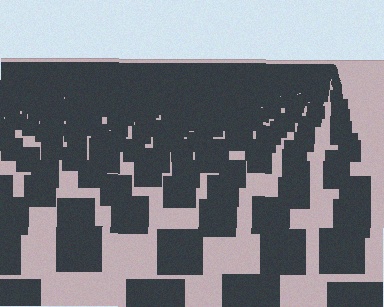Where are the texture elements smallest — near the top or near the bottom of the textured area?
Near the top.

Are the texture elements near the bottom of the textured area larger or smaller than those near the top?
Larger. Near the bottom, elements are closer to the viewer and appear at a bigger on-screen size.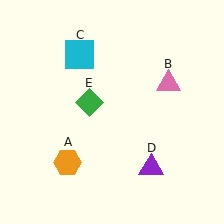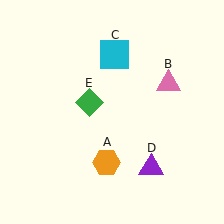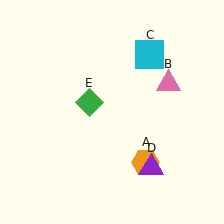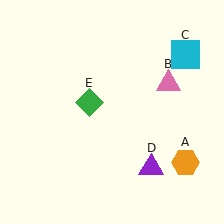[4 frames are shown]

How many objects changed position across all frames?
2 objects changed position: orange hexagon (object A), cyan square (object C).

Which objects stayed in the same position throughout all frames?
Pink triangle (object B) and purple triangle (object D) and green diamond (object E) remained stationary.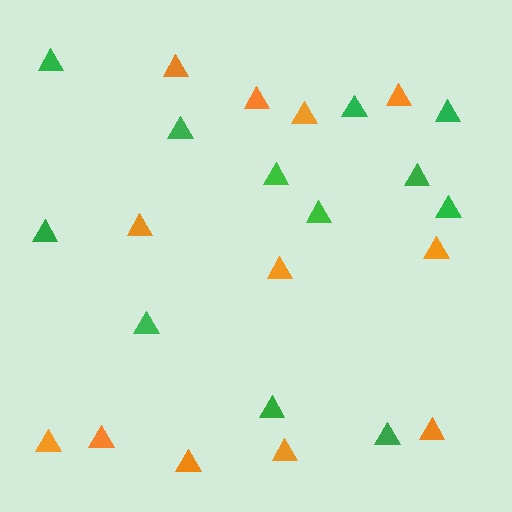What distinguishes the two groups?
There are 2 groups: one group of orange triangles (12) and one group of green triangles (12).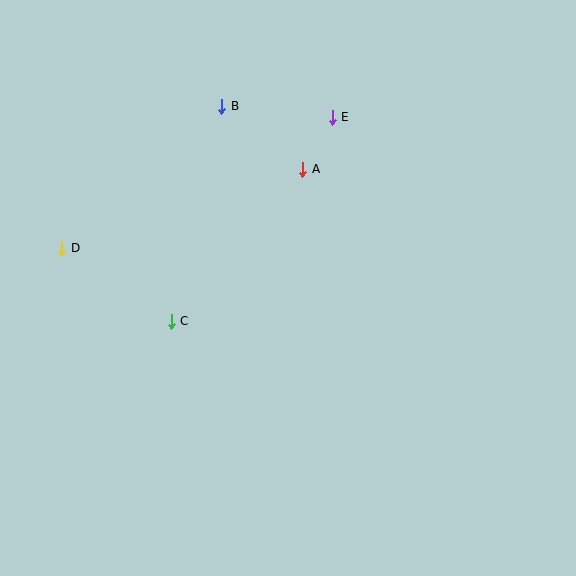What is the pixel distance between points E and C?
The distance between E and C is 260 pixels.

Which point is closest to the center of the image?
Point A at (303, 169) is closest to the center.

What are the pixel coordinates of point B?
Point B is at (222, 106).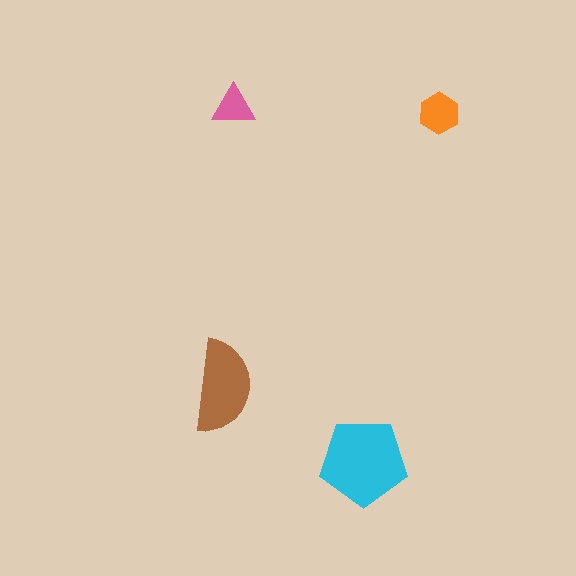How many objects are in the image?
There are 4 objects in the image.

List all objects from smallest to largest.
The pink triangle, the orange hexagon, the brown semicircle, the cyan pentagon.